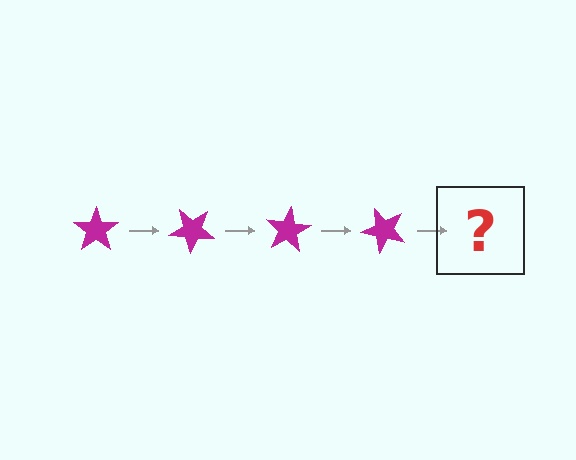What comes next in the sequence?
The next element should be a magenta star rotated 160 degrees.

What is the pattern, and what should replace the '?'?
The pattern is that the star rotates 40 degrees each step. The '?' should be a magenta star rotated 160 degrees.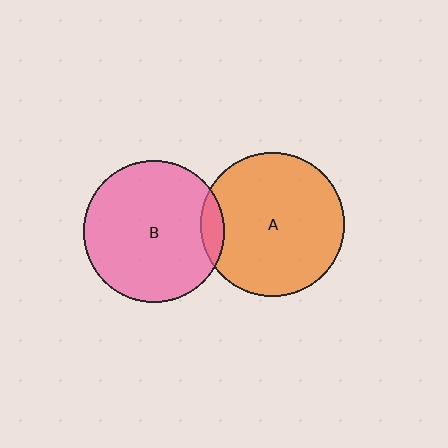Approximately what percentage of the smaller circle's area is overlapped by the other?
Approximately 10%.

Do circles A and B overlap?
Yes.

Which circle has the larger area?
Circle A (orange).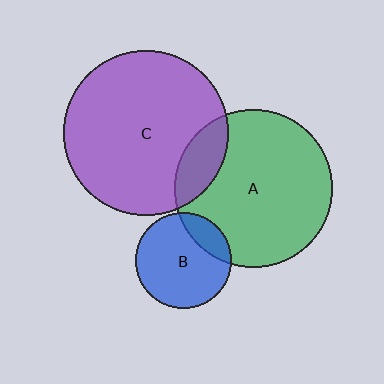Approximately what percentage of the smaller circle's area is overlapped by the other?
Approximately 20%.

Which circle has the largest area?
Circle C (purple).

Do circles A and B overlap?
Yes.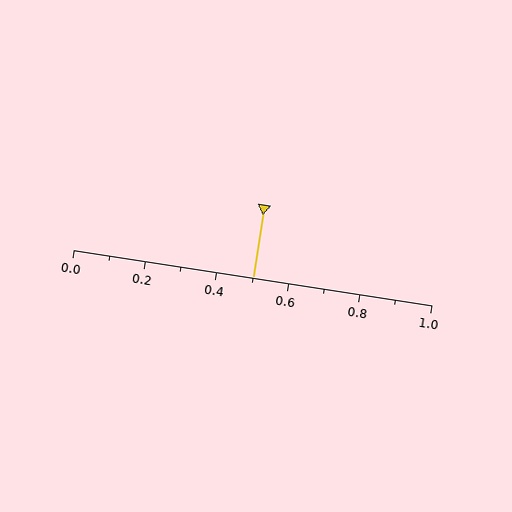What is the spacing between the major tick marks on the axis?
The major ticks are spaced 0.2 apart.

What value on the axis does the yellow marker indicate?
The marker indicates approximately 0.5.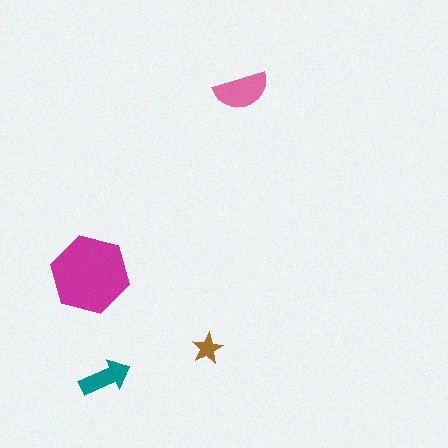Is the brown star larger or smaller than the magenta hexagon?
Smaller.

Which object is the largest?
The magenta hexagon.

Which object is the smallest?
The brown star.